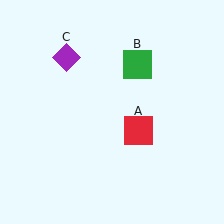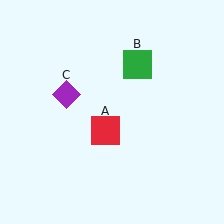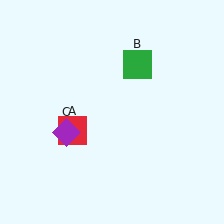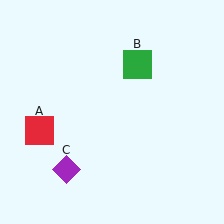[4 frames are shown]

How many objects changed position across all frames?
2 objects changed position: red square (object A), purple diamond (object C).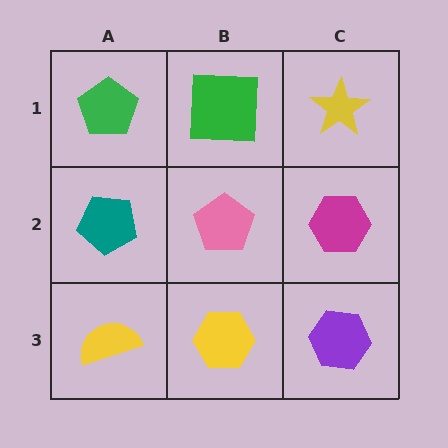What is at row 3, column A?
A yellow semicircle.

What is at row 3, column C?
A purple hexagon.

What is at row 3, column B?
A yellow hexagon.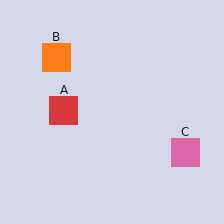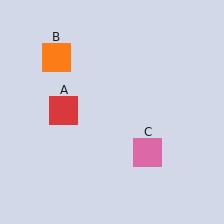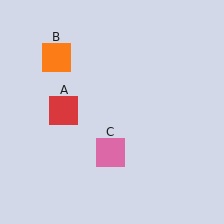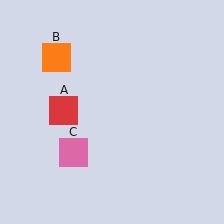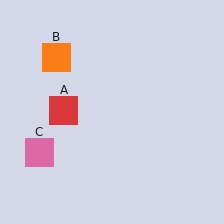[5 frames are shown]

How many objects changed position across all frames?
1 object changed position: pink square (object C).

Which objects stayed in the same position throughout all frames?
Red square (object A) and orange square (object B) remained stationary.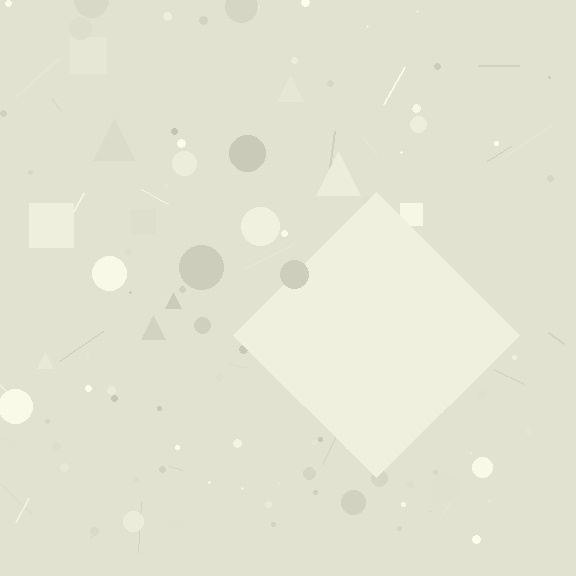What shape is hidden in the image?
A diamond is hidden in the image.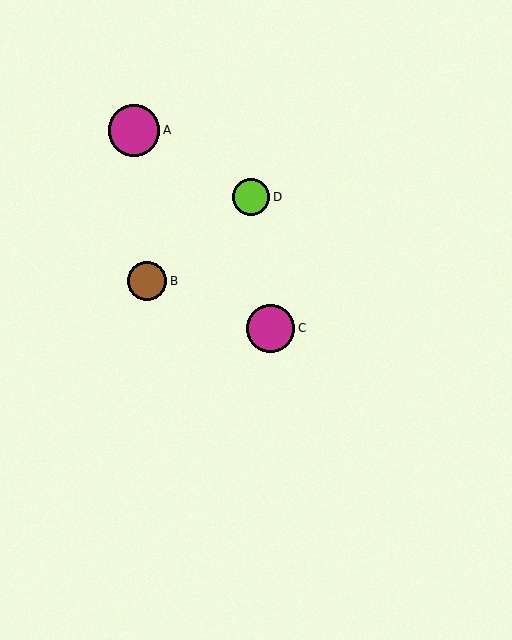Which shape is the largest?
The magenta circle (labeled A) is the largest.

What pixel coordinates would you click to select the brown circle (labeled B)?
Click at (147, 281) to select the brown circle B.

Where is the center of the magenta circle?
The center of the magenta circle is at (134, 131).